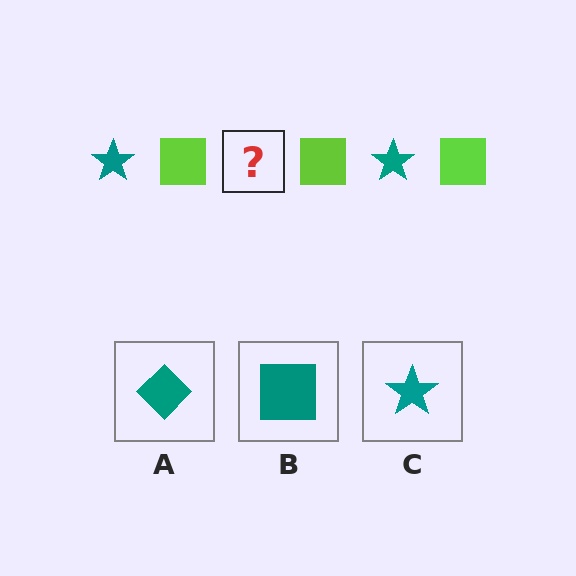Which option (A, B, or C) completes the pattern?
C.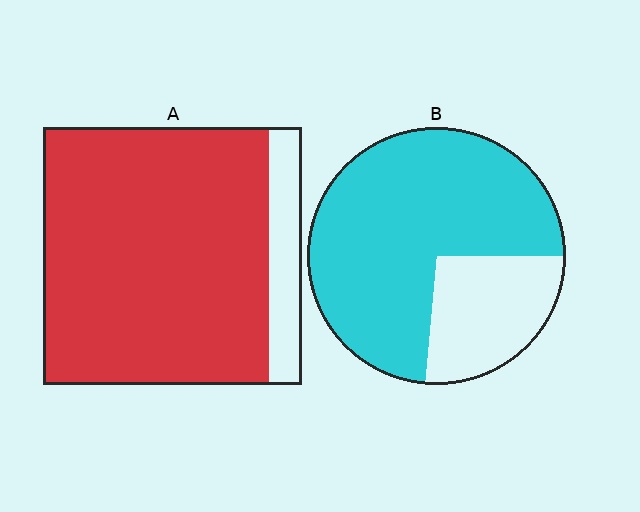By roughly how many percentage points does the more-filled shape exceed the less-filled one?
By roughly 15 percentage points (A over B).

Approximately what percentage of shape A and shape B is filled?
A is approximately 85% and B is approximately 75%.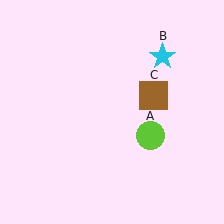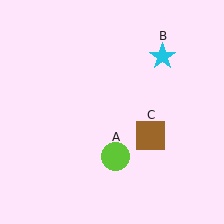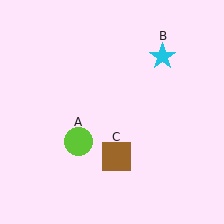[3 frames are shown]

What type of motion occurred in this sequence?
The lime circle (object A), brown square (object C) rotated clockwise around the center of the scene.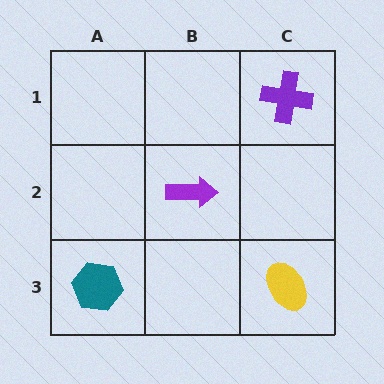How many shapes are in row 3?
2 shapes.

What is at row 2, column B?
A purple arrow.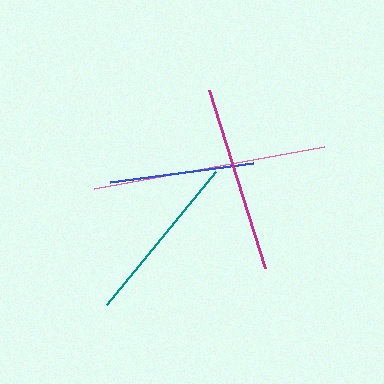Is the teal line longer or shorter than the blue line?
The teal line is longer than the blue line.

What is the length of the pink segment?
The pink segment is approximately 234 pixels long.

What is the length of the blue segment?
The blue segment is approximately 144 pixels long.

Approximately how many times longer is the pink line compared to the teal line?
The pink line is approximately 1.4 times the length of the teal line.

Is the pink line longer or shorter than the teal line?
The pink line is longer than the teal line.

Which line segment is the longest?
The pink line is the longest at approximately 234 pixels.